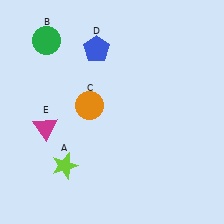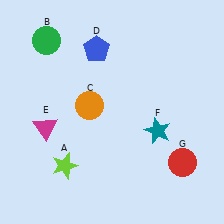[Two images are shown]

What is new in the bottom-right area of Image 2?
A teal star (F) was added in the bottom-right area of Image 2.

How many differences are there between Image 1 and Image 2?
There are 2 differences between the two images.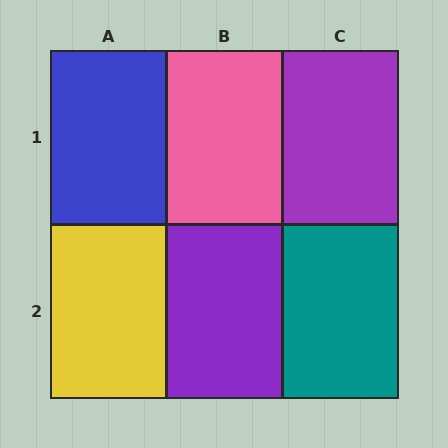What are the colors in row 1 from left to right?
Blue, pink, purple.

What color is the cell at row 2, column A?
Yellow.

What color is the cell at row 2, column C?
Teal.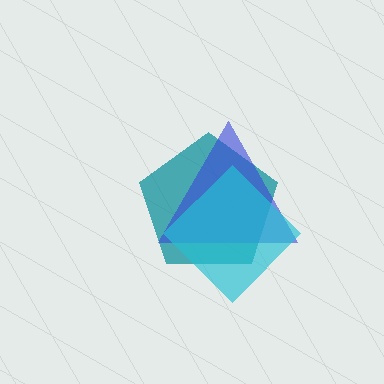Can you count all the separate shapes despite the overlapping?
Yes, there are 3 separate shapes.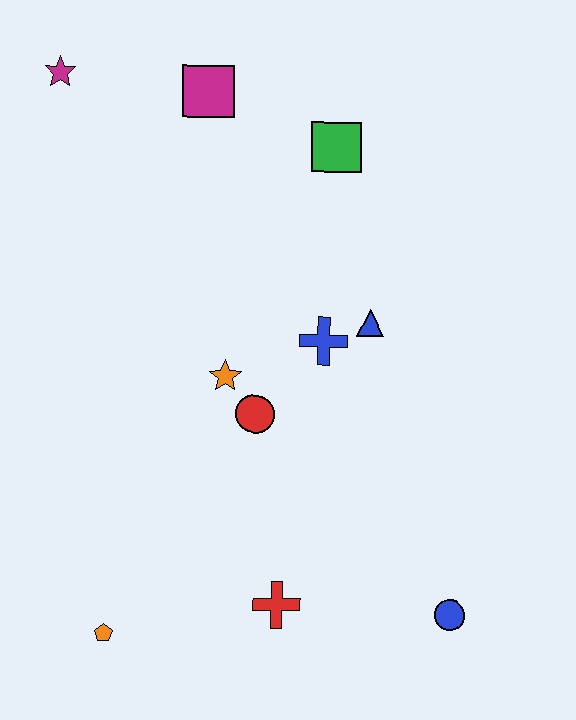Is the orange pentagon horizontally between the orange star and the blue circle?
No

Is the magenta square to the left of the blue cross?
Yes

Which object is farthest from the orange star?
The magenta star is farthest from the orange star.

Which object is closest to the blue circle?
The red cross is closest to the blue circle.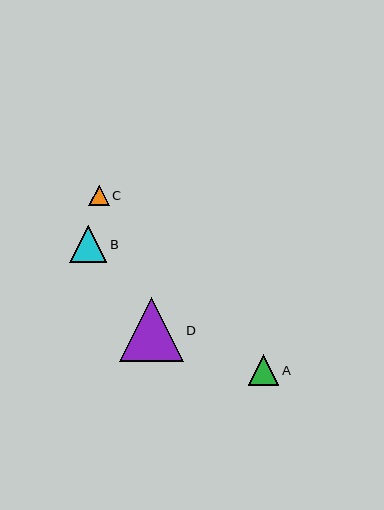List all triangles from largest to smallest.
From largest to smallest: D, B, A, C.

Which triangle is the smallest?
Triangle C is the smallest with a size of approximately 21 pixels.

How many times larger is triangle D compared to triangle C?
Triangle D is approximately 3.1 times the size of triangle C.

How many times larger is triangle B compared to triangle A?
Triangle B is approximately 1.2 times the size of triangle A.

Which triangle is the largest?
Triangle D is the largest with a size of approximately 64 pixels.